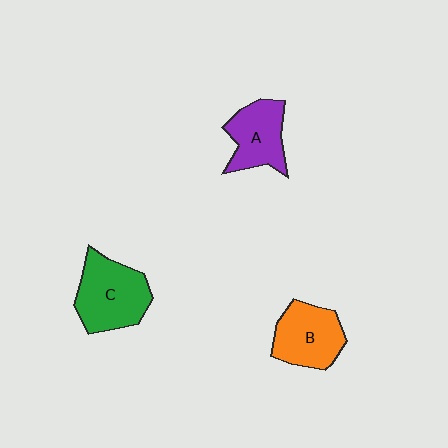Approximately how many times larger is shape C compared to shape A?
Approximately 1.3 times.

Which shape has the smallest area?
Shape A (purple).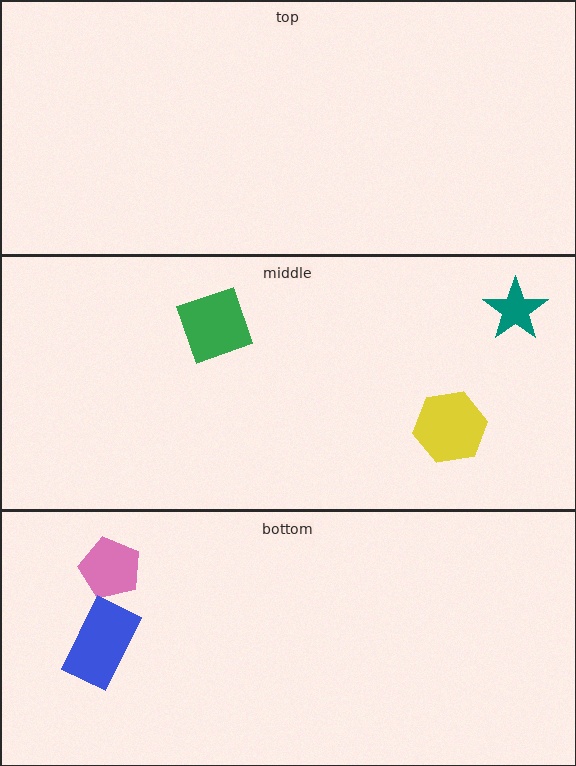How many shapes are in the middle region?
3.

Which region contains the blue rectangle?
The bottom region.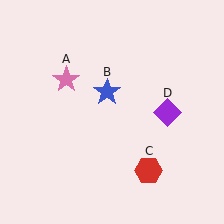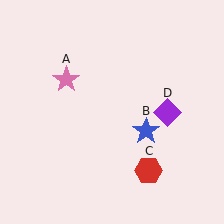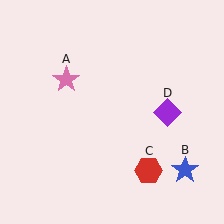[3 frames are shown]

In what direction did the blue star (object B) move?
The blue star (object B) moved down and to the right.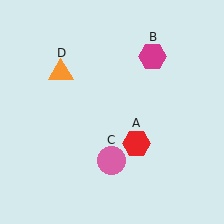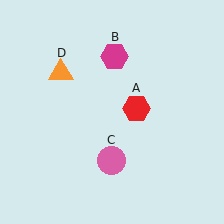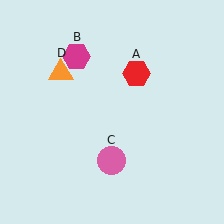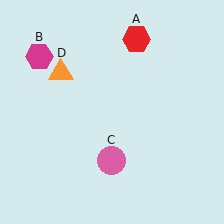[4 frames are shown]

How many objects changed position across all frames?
2 objects changed position: red hexagon (object A), magenta hexagon (object B).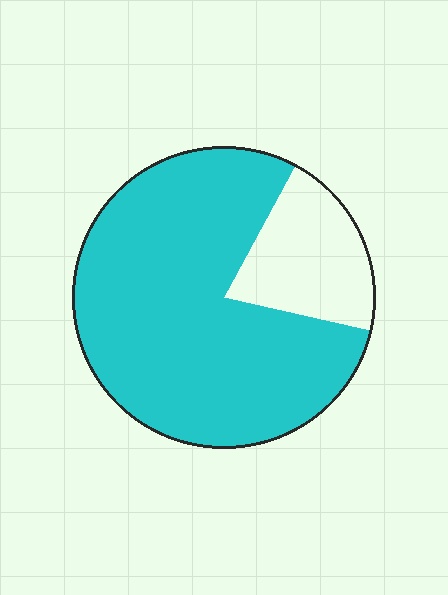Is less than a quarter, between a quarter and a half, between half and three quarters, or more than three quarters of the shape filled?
More than three quarters.